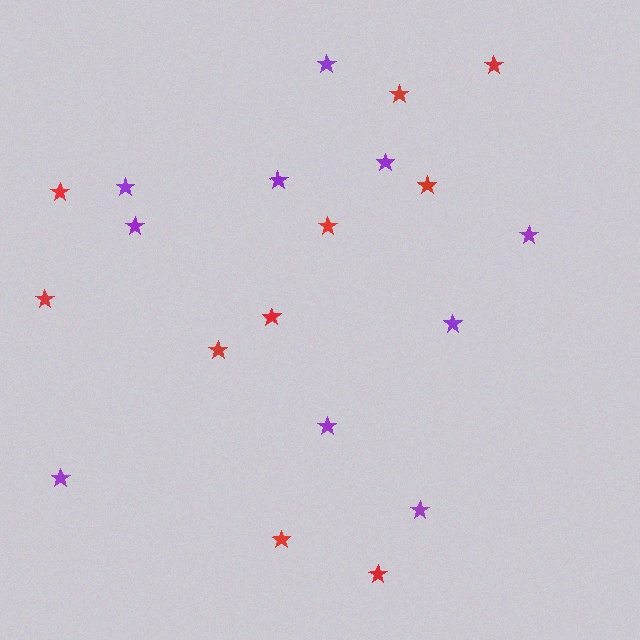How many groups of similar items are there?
There are 2 groups: one group of purple stars (10) and one group of red stars (10).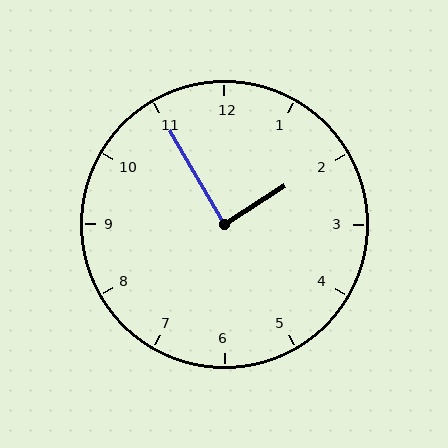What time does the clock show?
1:55.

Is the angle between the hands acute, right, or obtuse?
It is right.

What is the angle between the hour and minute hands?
Approximately 88 degrees.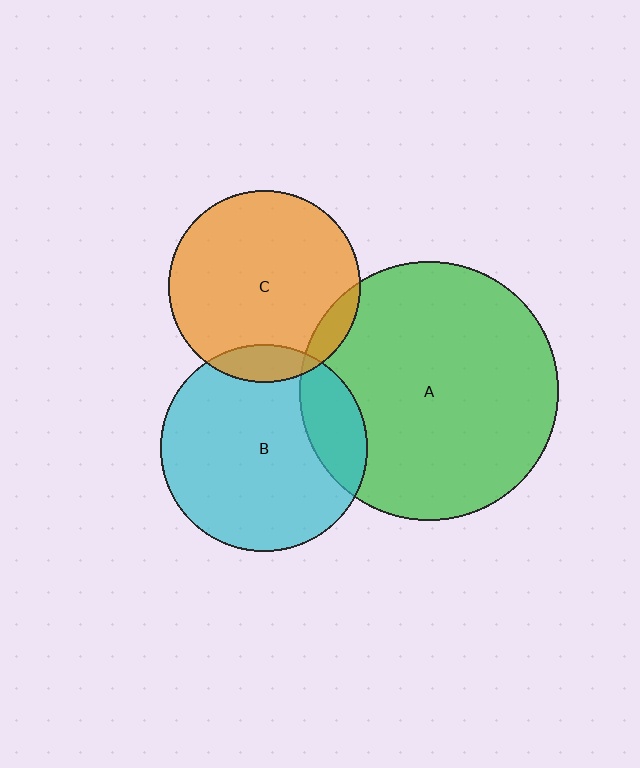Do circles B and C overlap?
Yes.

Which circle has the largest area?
Circle A (green).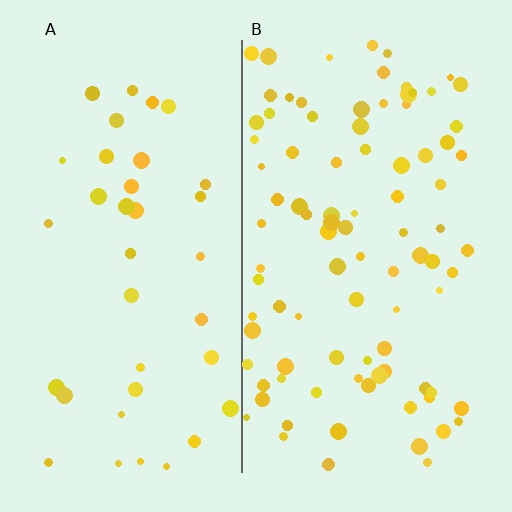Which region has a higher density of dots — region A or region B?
B (the right).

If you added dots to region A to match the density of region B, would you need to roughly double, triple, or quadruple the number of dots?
Approximately double.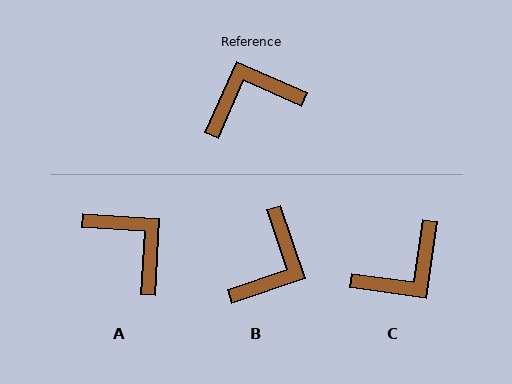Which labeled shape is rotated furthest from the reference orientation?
C, about 164 degrees away.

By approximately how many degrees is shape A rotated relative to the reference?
Approximately 70 degrees clockwise.